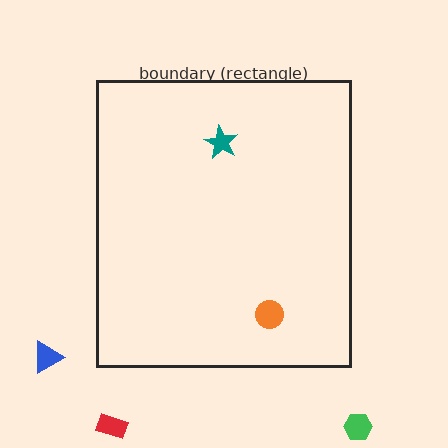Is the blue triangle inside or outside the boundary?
Outside.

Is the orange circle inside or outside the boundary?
Inside.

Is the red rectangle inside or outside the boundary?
Outside.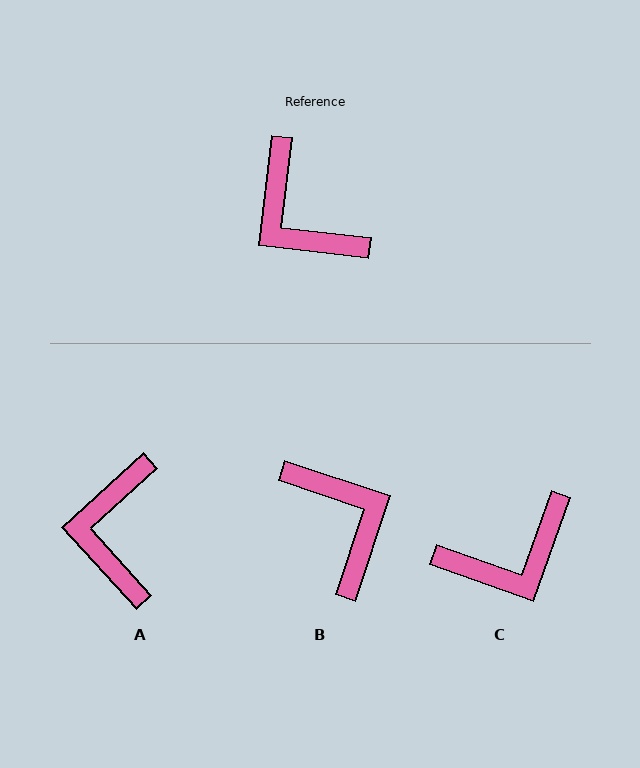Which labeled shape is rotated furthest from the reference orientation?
B, about 168 degrees away.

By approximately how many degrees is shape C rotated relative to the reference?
Approximately 77 degrees counter-clockwise.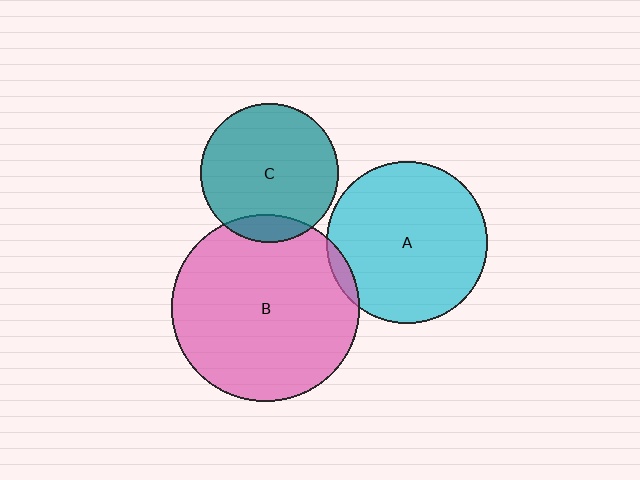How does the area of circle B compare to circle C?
Approximately 1.8 times.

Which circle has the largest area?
Circle B (pink).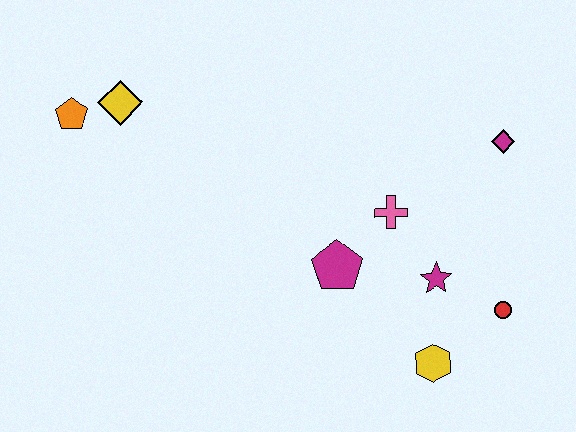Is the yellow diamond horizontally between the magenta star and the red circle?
No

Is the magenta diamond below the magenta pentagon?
No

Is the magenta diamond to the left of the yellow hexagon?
No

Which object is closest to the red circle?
The magenta star is closest to the red circle.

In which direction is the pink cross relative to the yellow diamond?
The pink cross is to the right of the yellow diamond.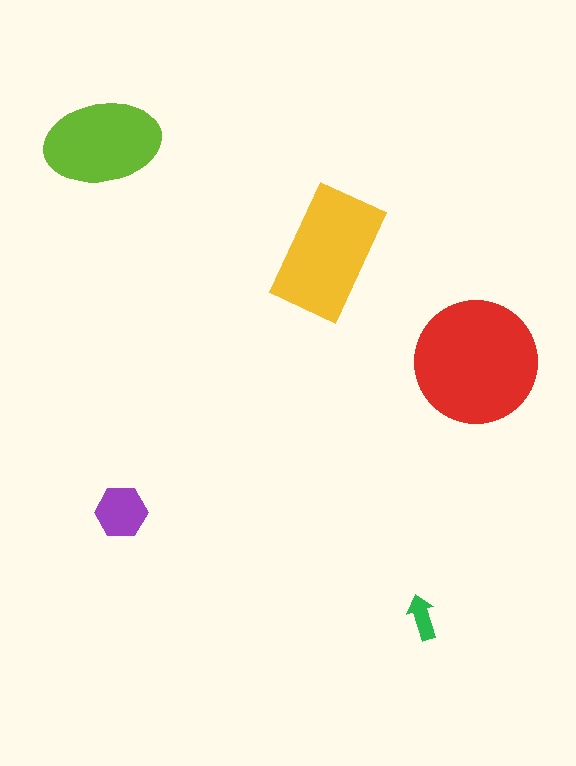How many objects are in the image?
There are 5 objects in the image.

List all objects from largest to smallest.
The red circle, the yellow rectangle, the lime ellipse, the purple hexagon, the green arrow.